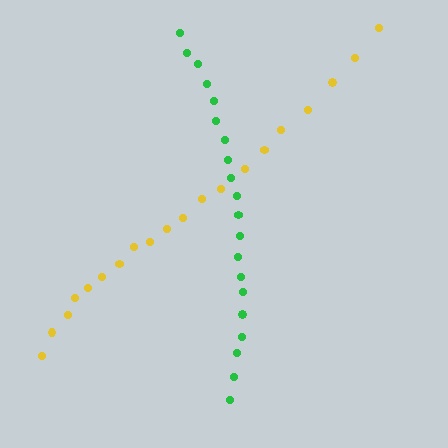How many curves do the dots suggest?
There are 2 distinct paths.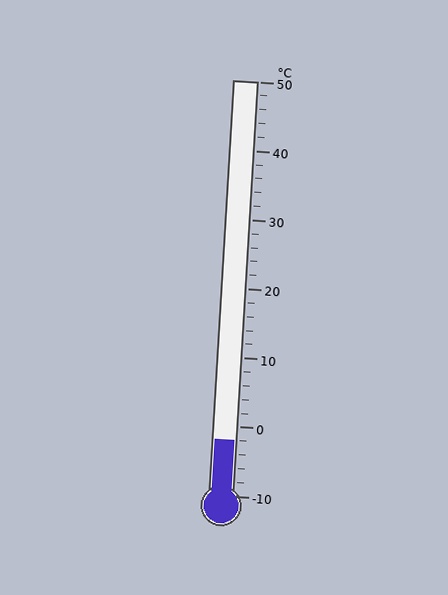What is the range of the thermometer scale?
The thermometer scale ranges from -10°C to 50°C.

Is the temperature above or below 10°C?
The temperature is below 10°C.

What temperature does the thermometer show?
The thermometer shows approximately -2°C.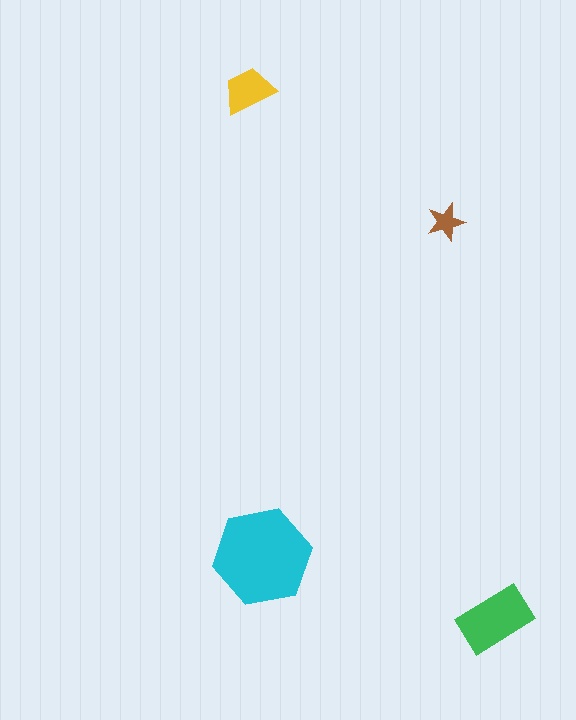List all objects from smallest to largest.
The brown star, the yellow trapezoid, the green rectangle, the cyan hexagon.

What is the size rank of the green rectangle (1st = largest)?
2nd.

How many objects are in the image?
There are 4 objects in the image.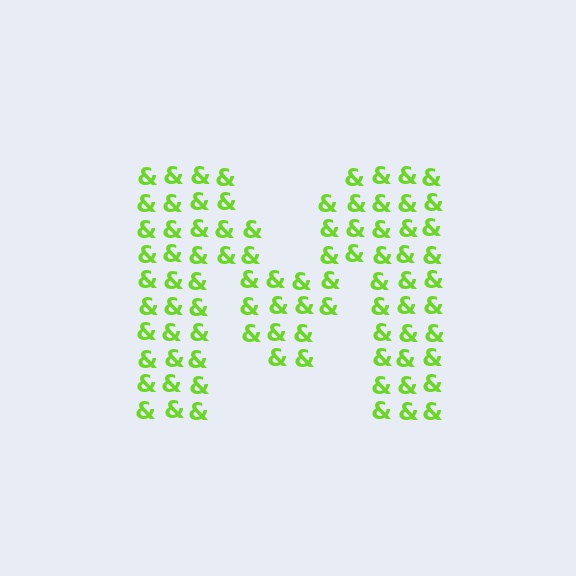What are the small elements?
The small elements are ampersands.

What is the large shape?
The large shape is the letter M.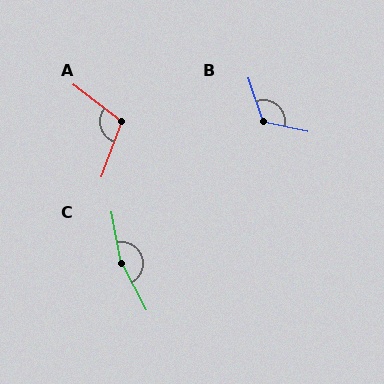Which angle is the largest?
C, at approximately 164 degrees.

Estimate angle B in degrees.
Approximately 121 degrees.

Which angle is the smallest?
A, at approximately 108 degrees.